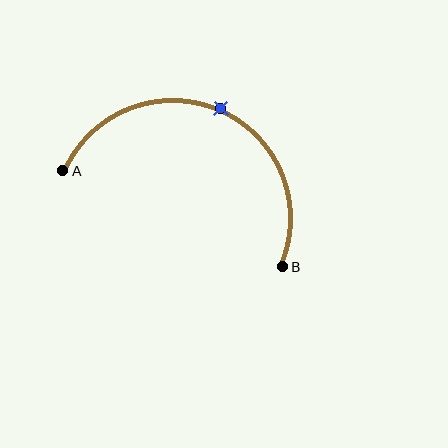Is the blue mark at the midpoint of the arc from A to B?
Yes. The blue mark lies on the arc at equal arc-length from both A and B — it is the arc midpoint.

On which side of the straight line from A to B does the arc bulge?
The arc bulges above the straight line connecting A and B.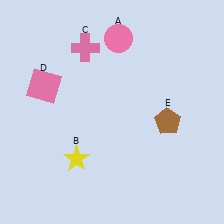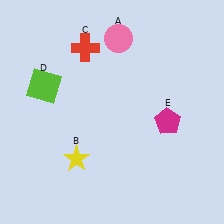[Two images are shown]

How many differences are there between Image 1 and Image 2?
There are 3 differences between the two images.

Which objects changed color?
C changed from pink to red. D changed from pink to lime. E changed from brown to magenta.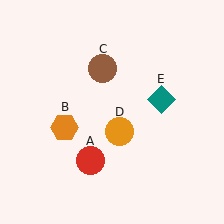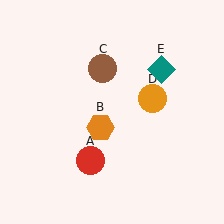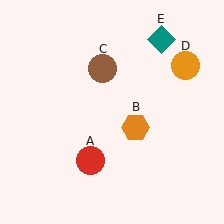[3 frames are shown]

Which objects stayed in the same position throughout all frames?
Red circle (object A) and brown circle (object C) remained stationary.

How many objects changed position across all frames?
3 objects changed position: orange hexagon (object B), orange circle (object D), teal diamond (object E).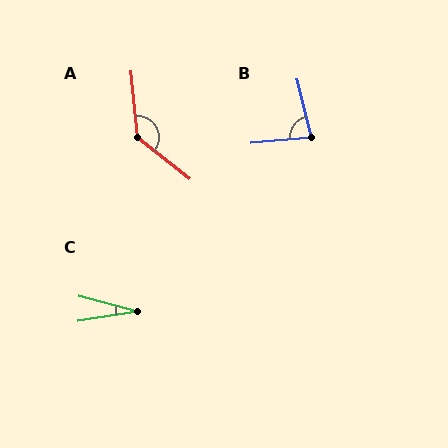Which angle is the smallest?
C, at approximately 24 degrees.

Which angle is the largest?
A, at approximately 134 degrees.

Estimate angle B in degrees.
Approximately 82 degrees.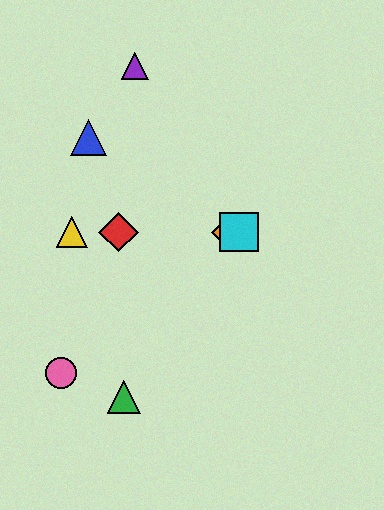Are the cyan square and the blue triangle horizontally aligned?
No, the cyan square is at y≈232 and the blue triangle is at y≈137.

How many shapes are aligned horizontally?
4 shapes (the red diamond, the yellow triangle, the orange diamond, the cyan square) are aligned horizontally.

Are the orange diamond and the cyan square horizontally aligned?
Yes, both are at y≈232.